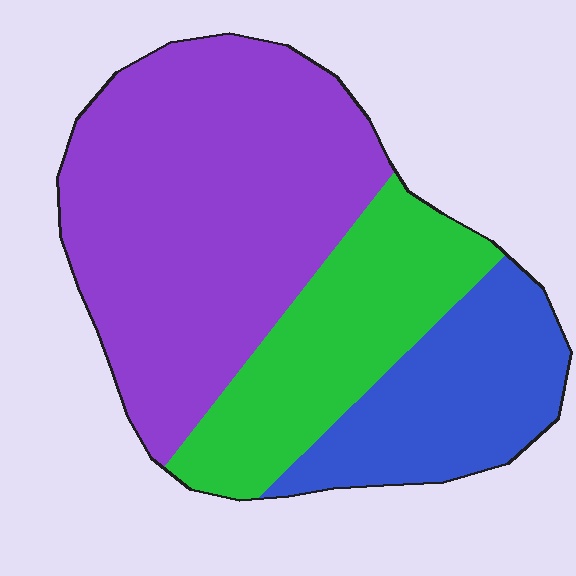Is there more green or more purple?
Purple.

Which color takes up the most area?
Purple, at roughly 55%.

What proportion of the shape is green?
Green covers 25% of the shape.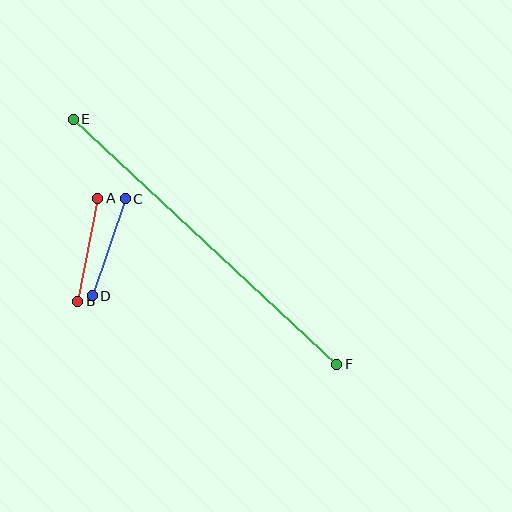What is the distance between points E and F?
The distance is approximately 360 pixels.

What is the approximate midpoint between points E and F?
The midpoint is at approximately (205, 242) pixels.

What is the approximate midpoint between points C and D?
The midpoint is at approximately (109, 247) pixels.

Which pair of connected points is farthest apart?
Points E and F are farthest apart.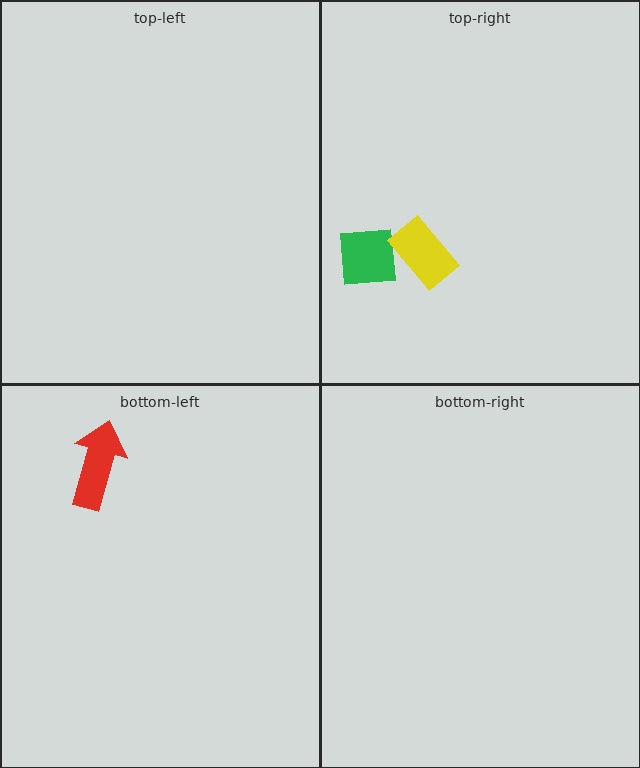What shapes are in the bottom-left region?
The red arrow.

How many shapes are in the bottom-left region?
1.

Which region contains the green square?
The top-right region.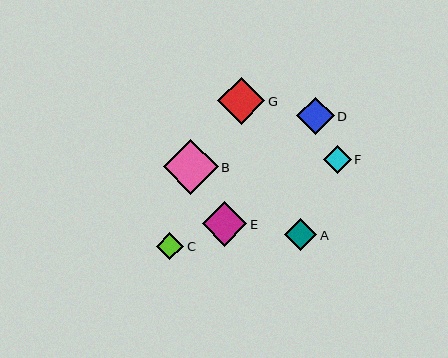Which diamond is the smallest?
Diamond C is the smallest with a size of approximately 27 pixels.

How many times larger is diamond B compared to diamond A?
Diamond B is approximately 1.7 times the size of diamond A.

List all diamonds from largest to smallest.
From largest to smallest: B, G, E, D, A, F, C.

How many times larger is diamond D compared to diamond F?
Diamond D is approximately 1.3 times the size of diamond F.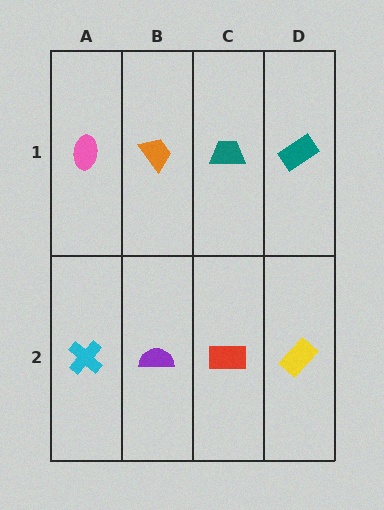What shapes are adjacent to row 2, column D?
A teal rectangle (row 1, column D), a red rectangle (row 2, column C).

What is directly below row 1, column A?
A cyan cross.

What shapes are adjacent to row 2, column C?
A teal trapezoid (row 1, column C), a purple semicircle (row 2, column B), a yellow rectangle (row 2, column D).